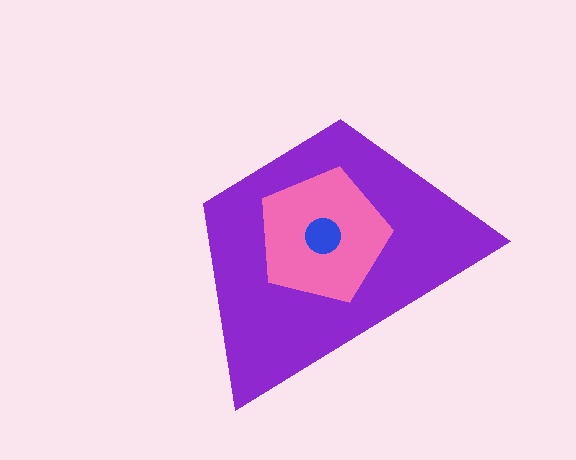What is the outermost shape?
The purple trapezoid.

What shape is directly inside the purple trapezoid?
The pink pentagon.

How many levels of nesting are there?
3.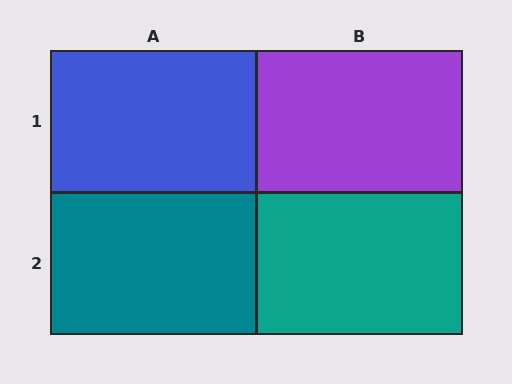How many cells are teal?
2 cells are teal.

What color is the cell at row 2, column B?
Teal.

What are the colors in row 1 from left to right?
Blue, purple.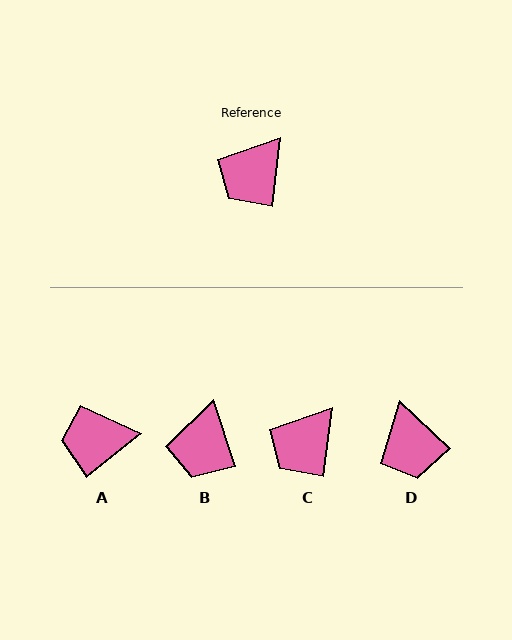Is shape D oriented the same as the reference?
No, it is off by about 53 degrees.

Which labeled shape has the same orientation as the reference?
C.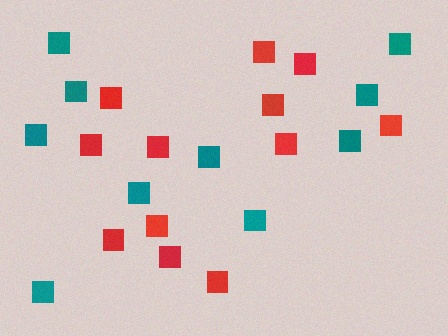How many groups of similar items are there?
There are 2 groups: one group of red squares (12) and one group of teal squares (10).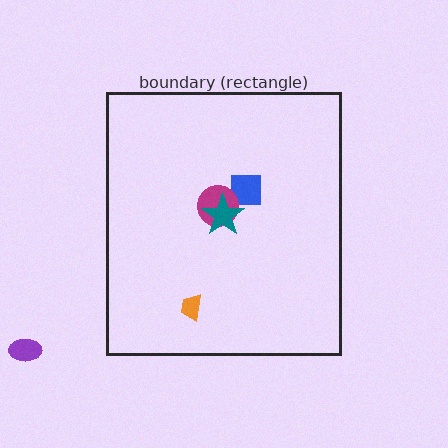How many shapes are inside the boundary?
4 inside, 1 outside.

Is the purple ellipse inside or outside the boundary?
Outside.